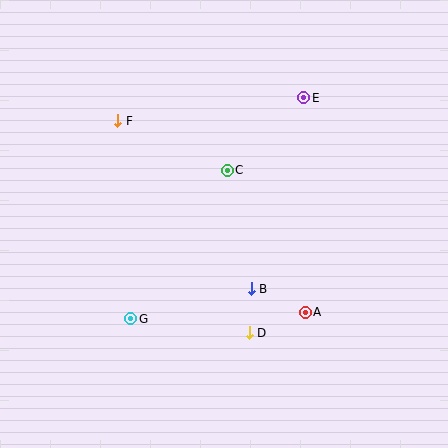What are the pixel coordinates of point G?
Point G is at (131, 319).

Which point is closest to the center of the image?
Point C at (227, 170) is closest to the center.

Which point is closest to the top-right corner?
Point E is closest to the top-right corner.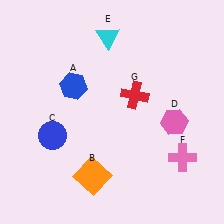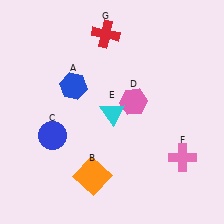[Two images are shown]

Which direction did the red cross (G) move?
The red cross (G) moved up.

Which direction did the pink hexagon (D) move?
The pink hexagon (D) moved left.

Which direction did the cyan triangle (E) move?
The cyan triangle (E) moved down.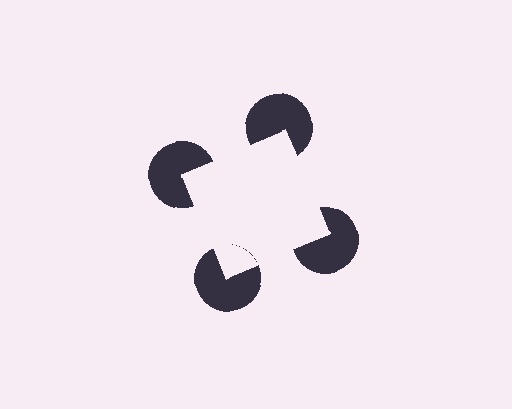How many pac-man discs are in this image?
There are 4 — one at each vertex of the illusory square.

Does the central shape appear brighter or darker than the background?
It typically appears slightly brighter than the background, even though no actual brightness change is drawn.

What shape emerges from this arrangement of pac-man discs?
An illusory square — its edges are inferred from the aligned wedge cuts in the pac-man discs, not physically drawn.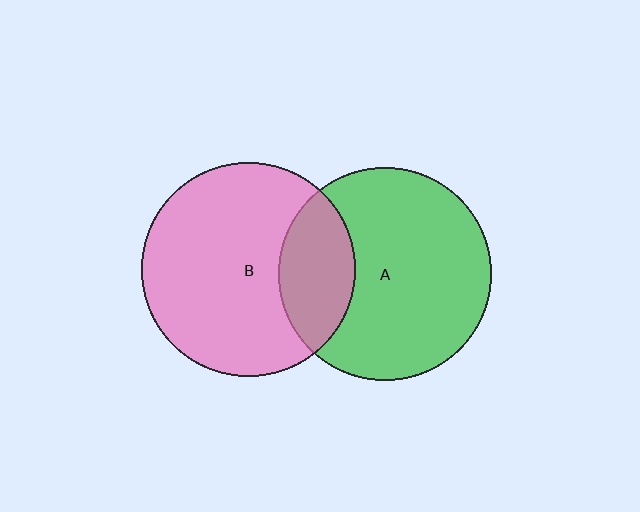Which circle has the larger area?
Circle B (pink).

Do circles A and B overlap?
Yes.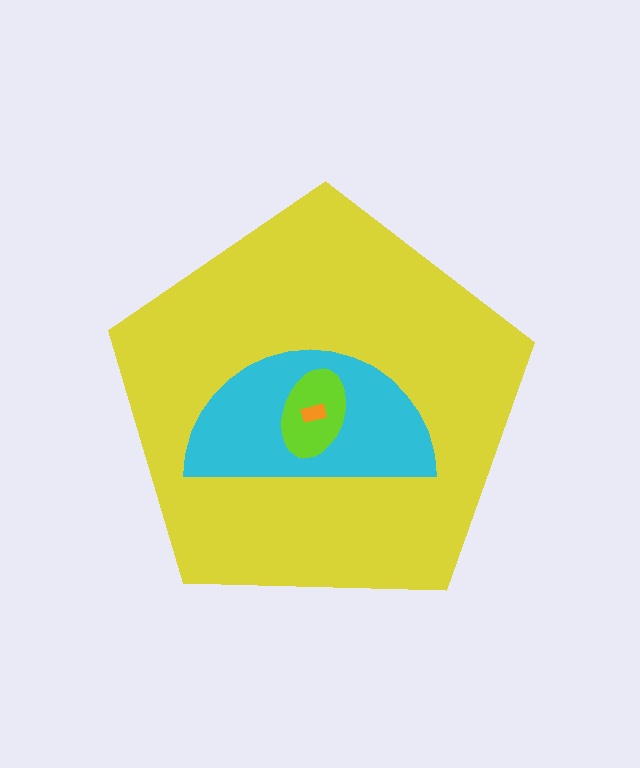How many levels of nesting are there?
4.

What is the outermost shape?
The yellow pentagon.